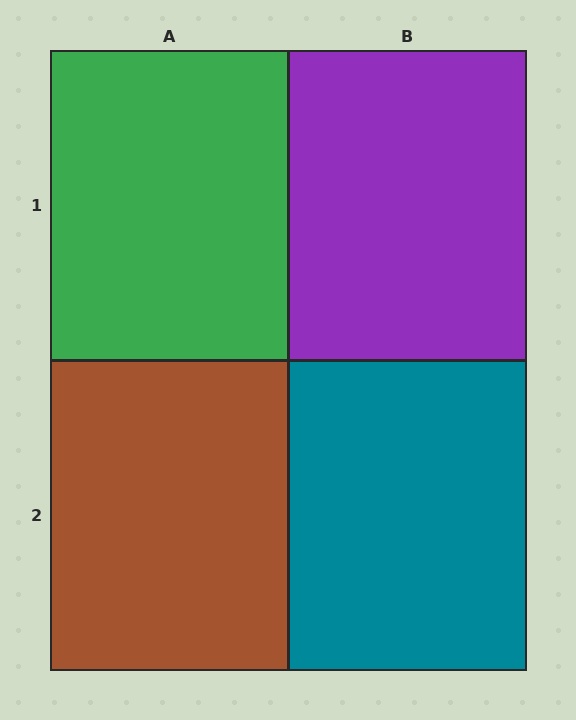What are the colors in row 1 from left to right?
Green, purple.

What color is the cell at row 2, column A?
Brown.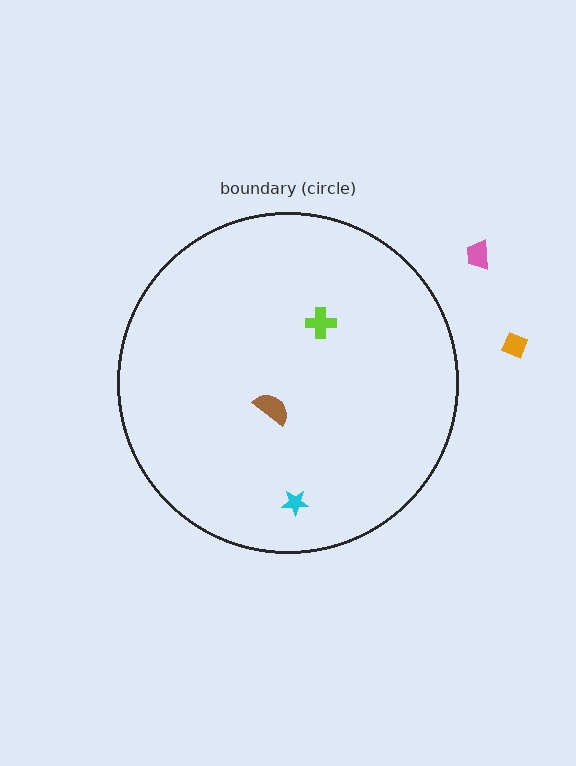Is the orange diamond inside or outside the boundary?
Outside.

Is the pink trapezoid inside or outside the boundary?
Outside.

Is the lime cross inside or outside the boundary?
Inside.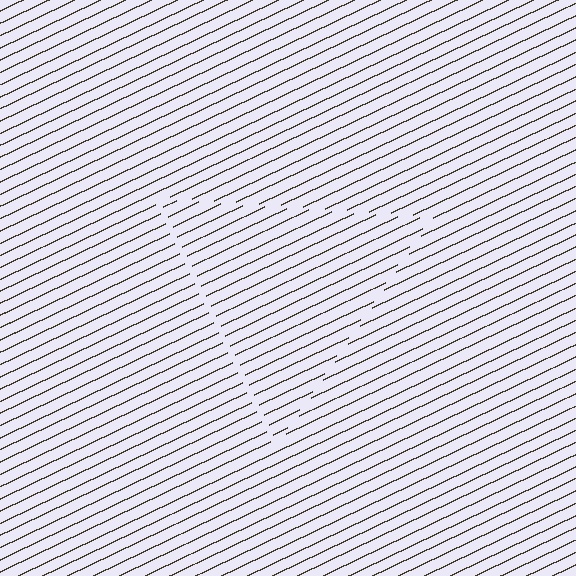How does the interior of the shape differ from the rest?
The interior of the shape contains the same grating, shifted by half a period — the contour is defined by the phase discontinuity where line-ends from the inner and outer gratings abut.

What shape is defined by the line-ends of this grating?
An illusory triangle. The interior of the shape contains the same grating, shifted by half a period — the contour is defined by the phase discontinuity where line-ends from the inner and outer gratings abut.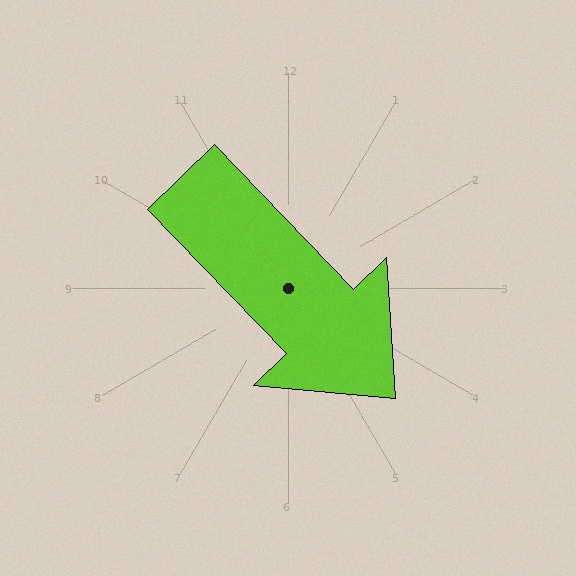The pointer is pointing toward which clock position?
Roughly 5 o'clock.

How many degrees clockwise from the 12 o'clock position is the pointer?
Approximately 136 degrees.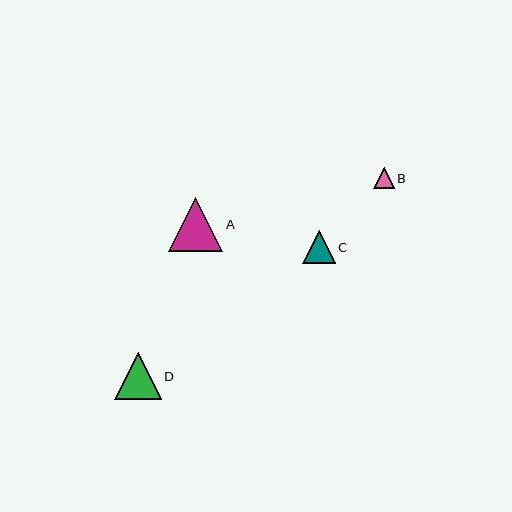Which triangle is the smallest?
Triangle B is the smallest with a size of approximately 20 pixels.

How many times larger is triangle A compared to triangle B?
Triangle A is approximately 2.7 times the size of triangle B.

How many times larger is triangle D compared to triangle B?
Triangle D is approximately 2.3 times the size of triangle B.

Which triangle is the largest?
Triangle A is the largest with a size of approximately 54 pixels.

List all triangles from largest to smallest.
From largest to smallest: A, D, C, B.